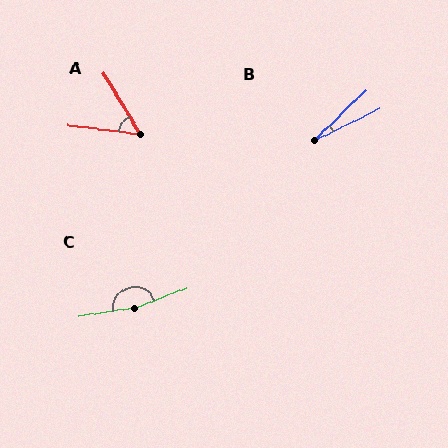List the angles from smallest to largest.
B (18°), A (51°), C (167°).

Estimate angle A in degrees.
Approximately 51 degrees.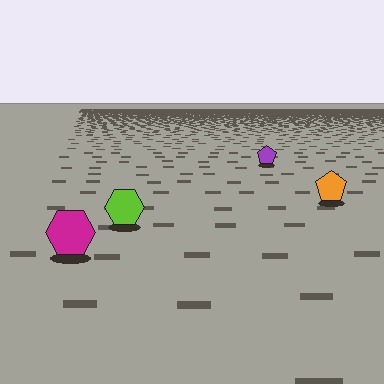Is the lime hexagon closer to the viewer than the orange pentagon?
Yes. The lime hexagon is closer — you can tell from the texture gradient: the ground texture is coarser near it.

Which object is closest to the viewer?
The magenta hexagon is closest. The texture marks near it are larger and more spread out.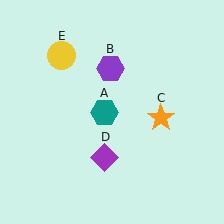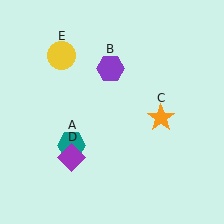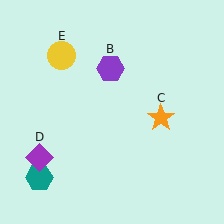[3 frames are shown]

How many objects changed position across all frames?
2 objects changed position: teal hexagon (object A), purple diamond (object D).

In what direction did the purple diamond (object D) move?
The purple diamond (object D) moved left.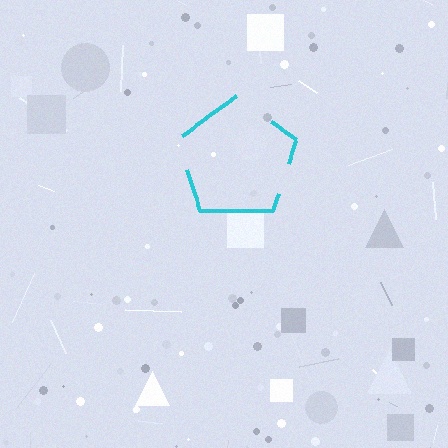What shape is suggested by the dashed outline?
The dashed outline suggests a pentagon.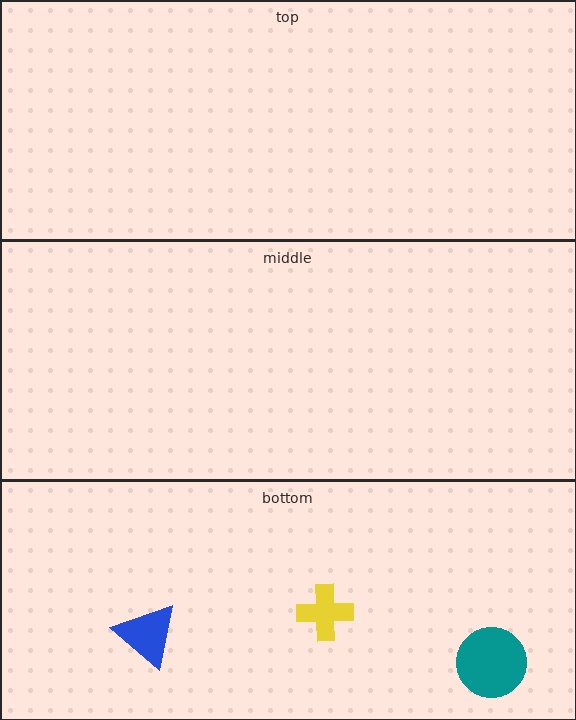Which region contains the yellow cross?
The bottom region.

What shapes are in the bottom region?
The blue triangle, the yellow cross, the teal circle.